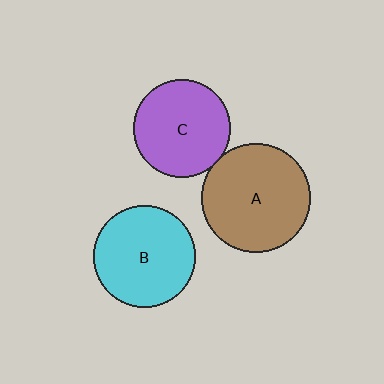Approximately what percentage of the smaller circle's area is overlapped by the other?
Approximately 5%.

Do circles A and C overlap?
Yes.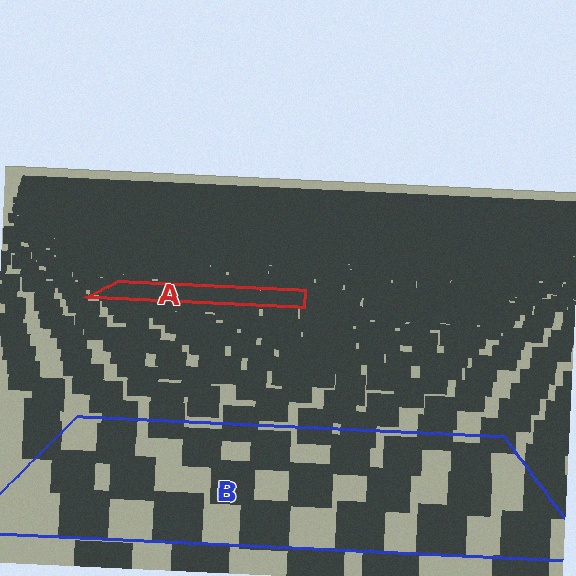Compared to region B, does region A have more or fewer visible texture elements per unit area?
Region A has more texture elements per unit area — they are packed more densely because it is farther away.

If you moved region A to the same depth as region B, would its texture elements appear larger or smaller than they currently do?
They would appear larger. At a closer depth, the same texture elements are projected at a bigger on-screen size.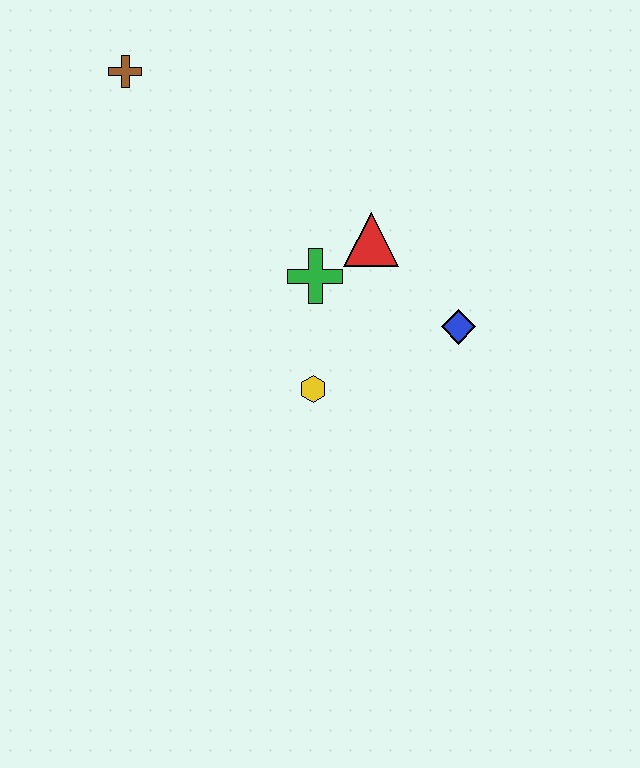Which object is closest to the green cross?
The red triangle is closest to the green cross.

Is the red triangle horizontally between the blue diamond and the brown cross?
Yes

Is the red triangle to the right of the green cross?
Yes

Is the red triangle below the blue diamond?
No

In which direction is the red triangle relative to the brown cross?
The red triangle is to the right of the brown cross.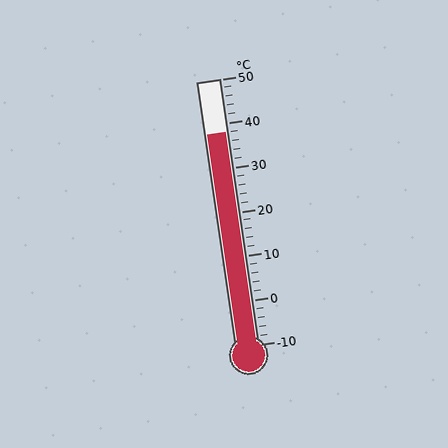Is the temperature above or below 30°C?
The temperature is above 30°C.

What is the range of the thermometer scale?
The thermometer scale ranges from -10°C to 50°C.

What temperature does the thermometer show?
The thermometer shows approximately 38°C.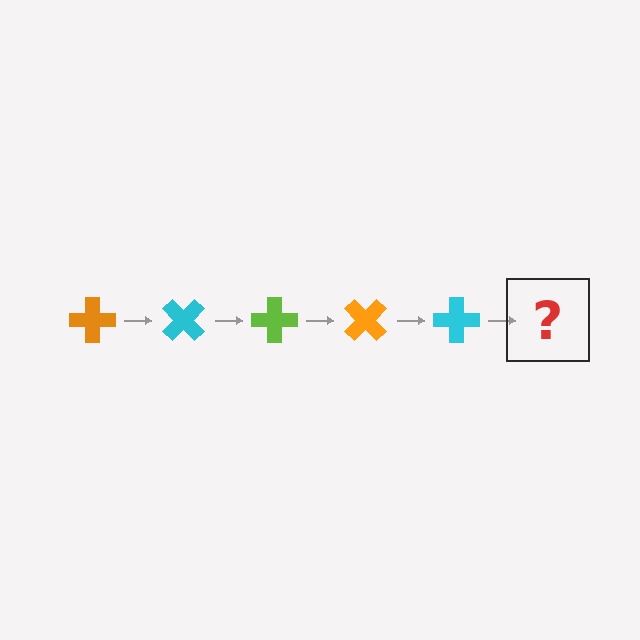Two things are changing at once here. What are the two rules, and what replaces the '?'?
The two rules are that it rotates 45 degrees each step and the color cycles through orange, cyan, and lime. The '?' should be a lime cross, rotated 225 degrees from the start.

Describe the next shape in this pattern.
It should be a lime cross, rotated 225 degrees from the start.